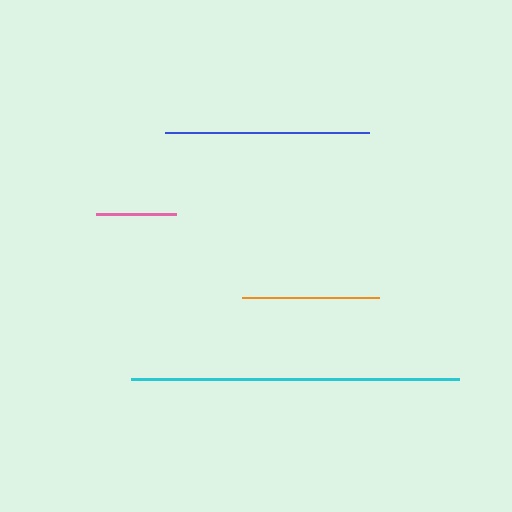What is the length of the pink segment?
The pink segment is approximately 80 pixels long.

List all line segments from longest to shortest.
From longest to shortest: cyan, blue, orange, pink.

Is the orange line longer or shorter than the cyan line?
The cyan line is longer than the orange line.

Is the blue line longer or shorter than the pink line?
The blue line is longer than the pink line.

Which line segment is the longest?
The cyan line is the longest at approximately 328 pixels.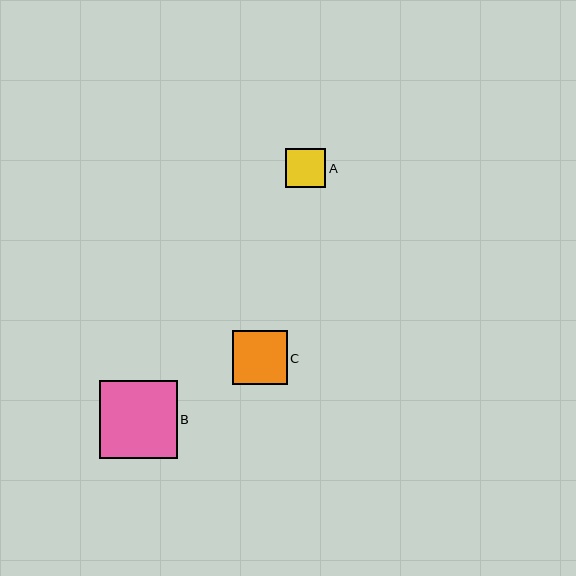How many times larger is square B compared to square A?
Square B is approximately 2.0 times the size of square A.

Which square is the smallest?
Square A is the smallest with a size of approximately 40 pixels.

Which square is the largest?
Square B is the largest with a size of approximately 78 pixels.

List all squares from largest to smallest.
From largest to smallest: B, C, A.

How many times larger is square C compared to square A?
Square C is approximately 1.4 times the size of square A.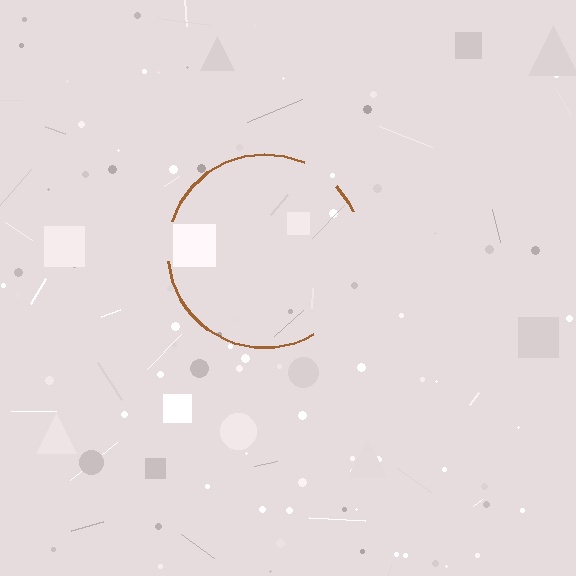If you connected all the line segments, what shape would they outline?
They would outline a circle.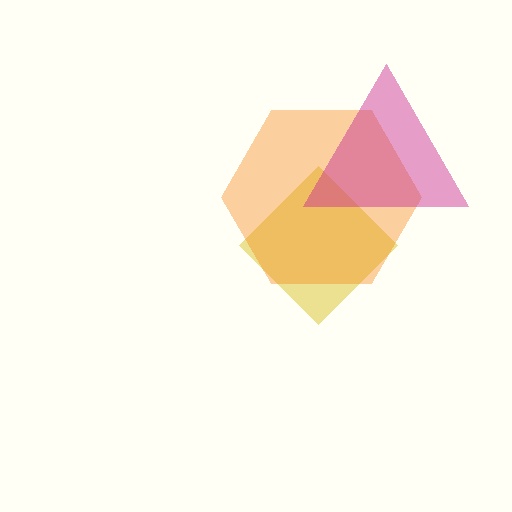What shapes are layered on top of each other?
The layered shapes are: a yellow diamond, an orange hexagon, a magenta triangle.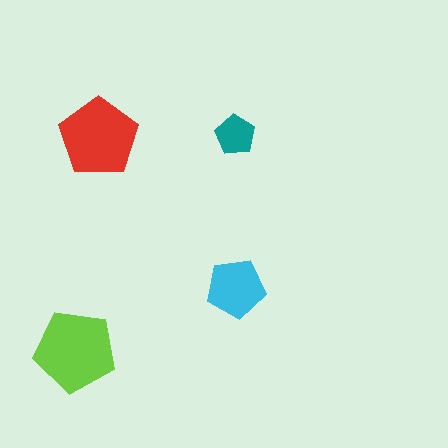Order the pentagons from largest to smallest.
the lime one, the red one, the cyan one, the teal one.